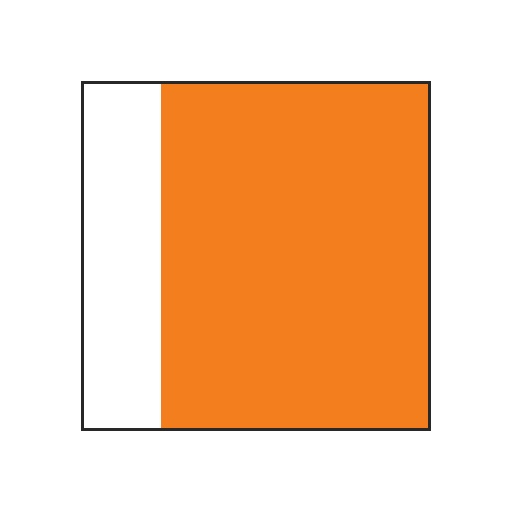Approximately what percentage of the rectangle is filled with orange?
Approximately 75%.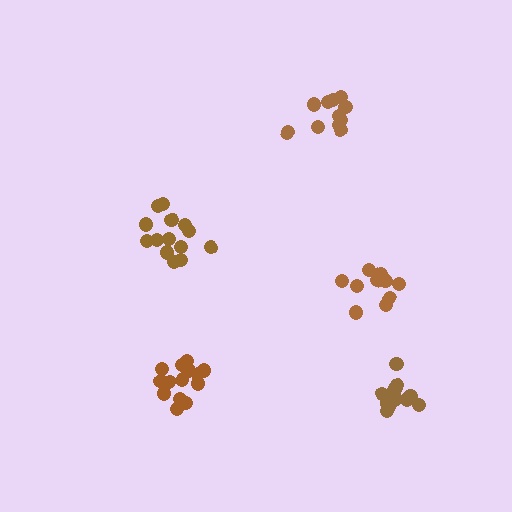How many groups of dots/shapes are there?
There are 5 groups.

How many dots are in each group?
Group 1: 14 dots, Group 2: 14 dots, Group 3: 11 dots, Group 4: 15 dots, Group 5: 11 dots (65 total).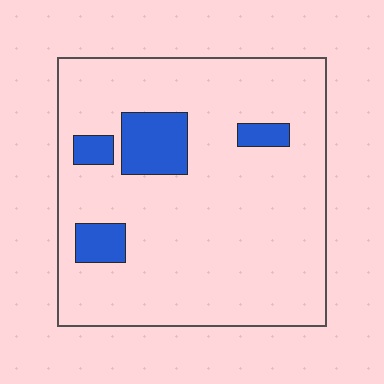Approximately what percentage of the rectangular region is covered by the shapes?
Approximately 10%.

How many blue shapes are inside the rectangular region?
4.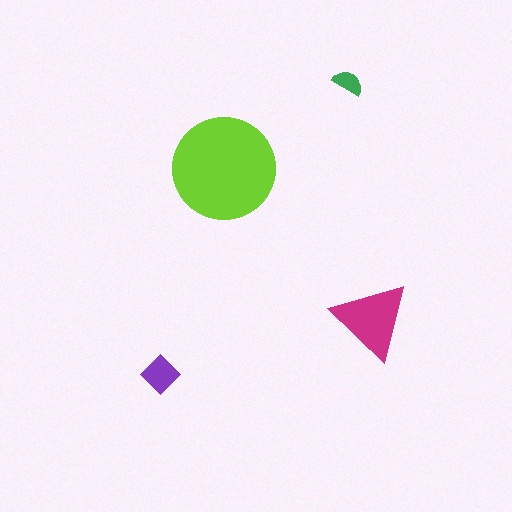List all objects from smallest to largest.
The green semicircle, the purple diamond, the magenta triangle, the lime circle.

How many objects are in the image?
There are 4 objects in the image.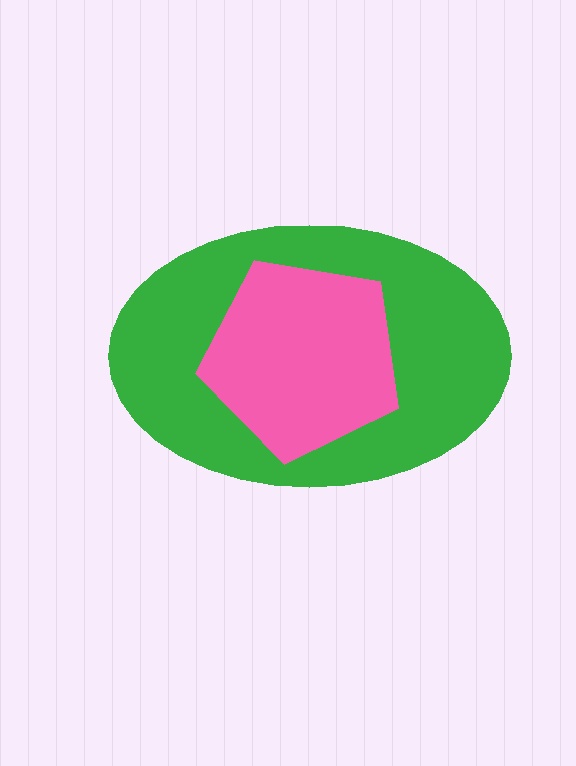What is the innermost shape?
The pink pentagon.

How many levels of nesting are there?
2.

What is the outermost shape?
The green ellipse.